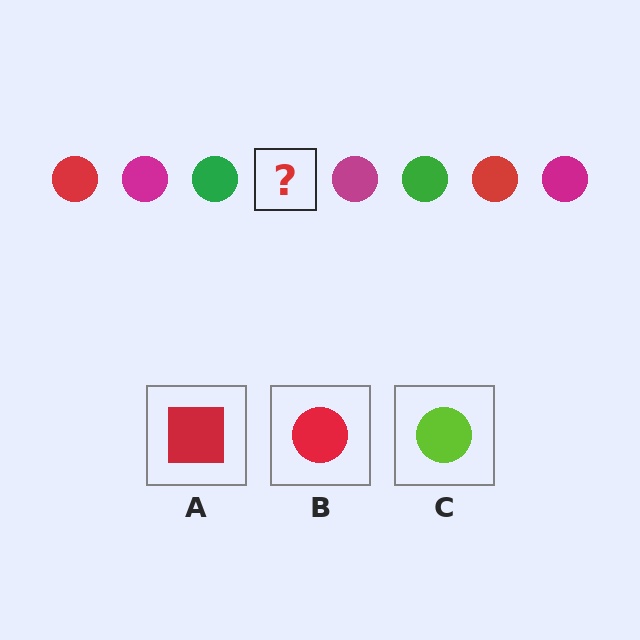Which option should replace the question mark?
Option B.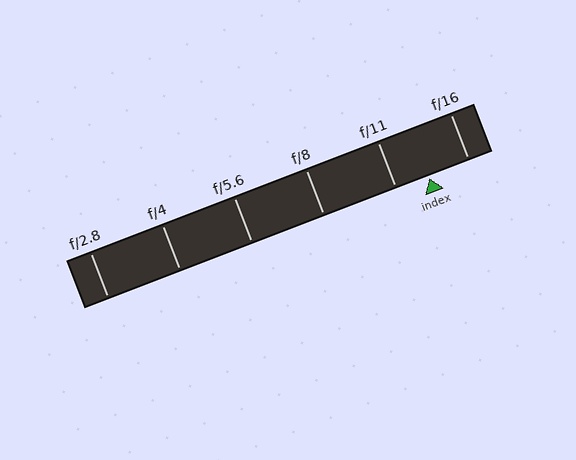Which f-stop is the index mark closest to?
The index mark is closest to f/11.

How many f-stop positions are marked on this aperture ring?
There are 6 f-stop positions marked.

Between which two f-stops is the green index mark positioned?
The index mark is between f/11 and f/16.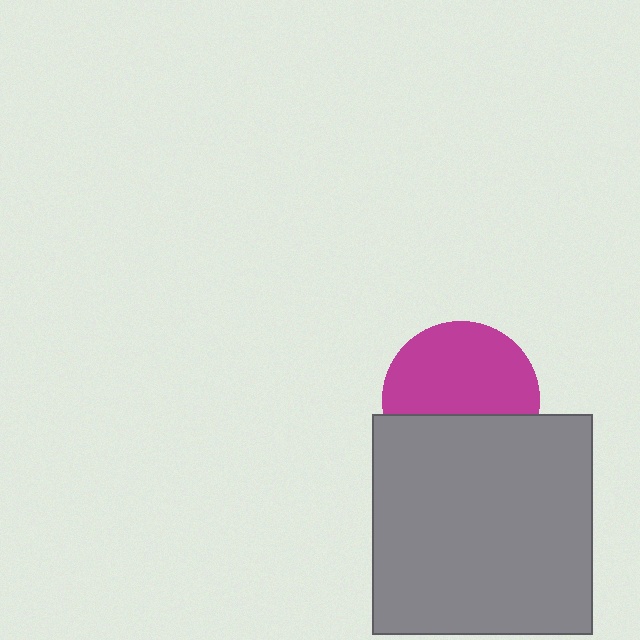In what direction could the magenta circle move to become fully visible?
The magenta circle could move up. That would shift it out from behind the gray square entirely.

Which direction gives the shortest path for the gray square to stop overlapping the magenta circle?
Moving down gives the shortest separation.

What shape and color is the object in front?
The object in front is a gray square.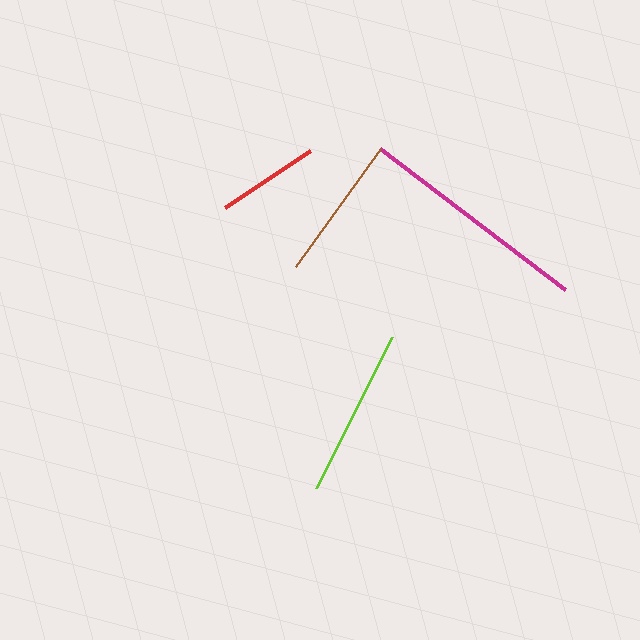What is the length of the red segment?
The red segment is approximately 102 pixels long.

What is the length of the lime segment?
The lime segment is approximately 169 pixels long.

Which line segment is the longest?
The magenta line is the longest at approximately 232 pixels.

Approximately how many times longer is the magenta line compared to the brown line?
The magenta line is approximately 1.6 times the length of the brown line.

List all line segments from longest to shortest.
From longest to shortest: magenta, lime, brown, red.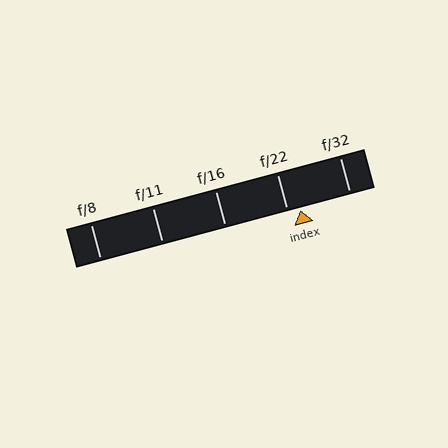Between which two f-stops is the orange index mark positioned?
The index mark is between f/22 and f/32.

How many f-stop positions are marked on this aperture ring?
There are 5 f-stop positions marked.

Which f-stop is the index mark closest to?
The index mark is closest to f/22.